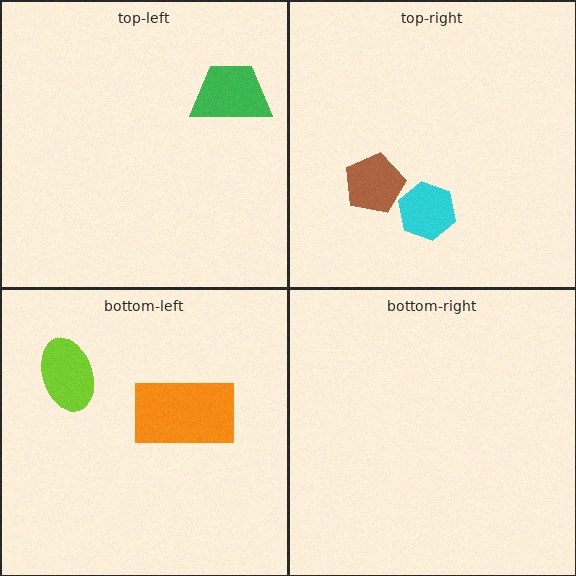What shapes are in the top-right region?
The brown pentagon, the cyan hexagon.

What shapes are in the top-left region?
The green trapezoid.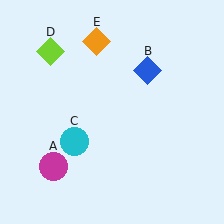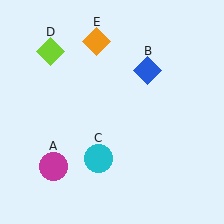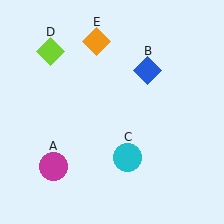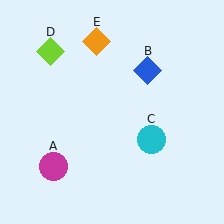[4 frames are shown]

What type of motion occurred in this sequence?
The cyan circle (object C) rotated counterclockwise around the center of the scene.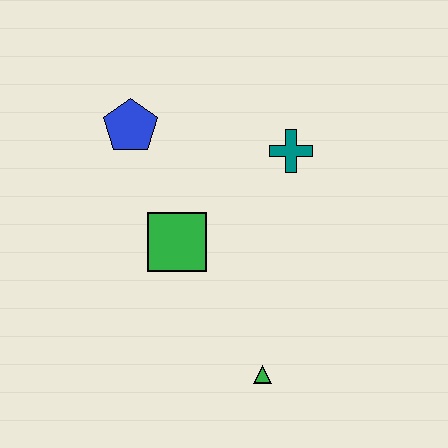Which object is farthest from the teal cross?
The green triangle is farthest from the teal cross.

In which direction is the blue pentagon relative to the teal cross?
The blue pentagon is to the left of the teal cross.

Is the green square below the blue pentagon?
Yes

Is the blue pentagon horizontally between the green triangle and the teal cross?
No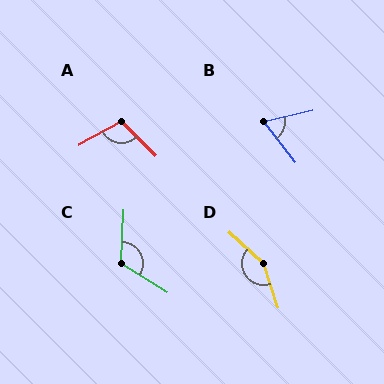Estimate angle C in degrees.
Approximately 120 degrees.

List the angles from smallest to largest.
B (65°), A (106°), C (120°), D (151°).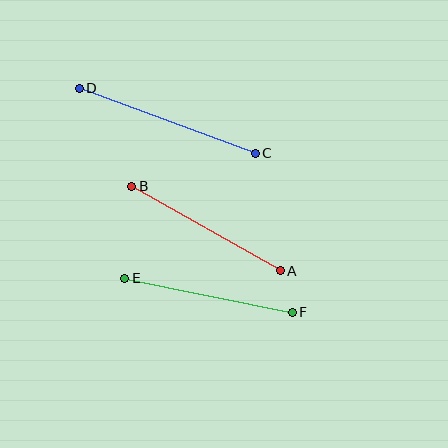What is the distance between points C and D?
The distance is approximately 188 pixels.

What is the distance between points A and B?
The distance is approximately 171 pixels.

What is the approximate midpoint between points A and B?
The midpoint is at approximately (206, 228) pixels.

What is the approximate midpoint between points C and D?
The midpoint is at approximately (167, 121) pixels.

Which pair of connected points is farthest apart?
Points C and D are farthest apart.